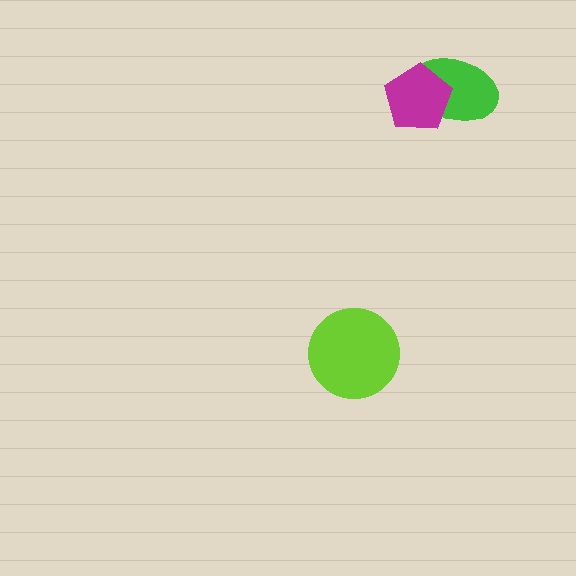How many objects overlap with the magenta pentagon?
1 object overlaps with the magenta pentagon.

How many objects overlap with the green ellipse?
1 object overlaps with the green ellipse.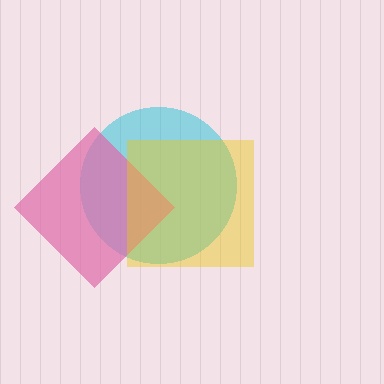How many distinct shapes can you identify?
There are 3 distinct shapes: a cyan circle, a pink diamond, a yellow square.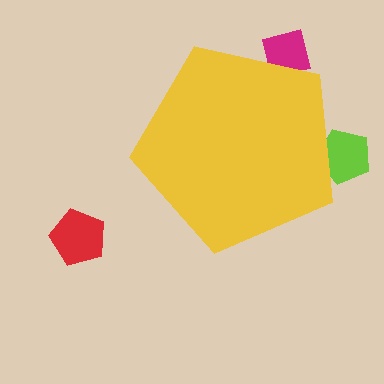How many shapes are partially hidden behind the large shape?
2 shapes are partially hidden.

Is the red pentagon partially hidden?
No, the red pentagon is fully visible.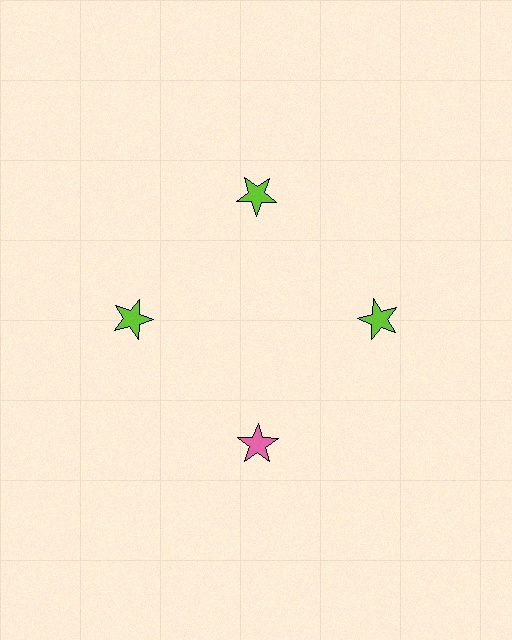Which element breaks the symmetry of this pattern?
The pink star at roughly the 6 o'clock position breaks the symmetry. All other shapes are lime stars.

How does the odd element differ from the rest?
It has a different color: pink instead of lime.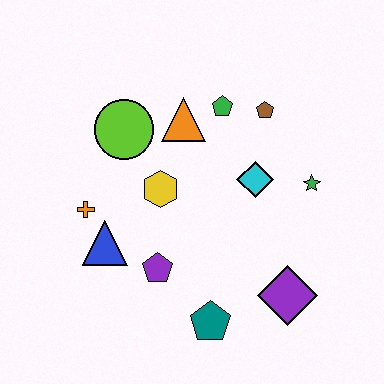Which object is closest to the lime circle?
The orange triangle is closest to the lime circle.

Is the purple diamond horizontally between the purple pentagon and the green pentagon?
No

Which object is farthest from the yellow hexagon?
The purple diamond is farthest from the yellow hexagon.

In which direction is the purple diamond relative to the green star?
The purple diamond is below the green star.